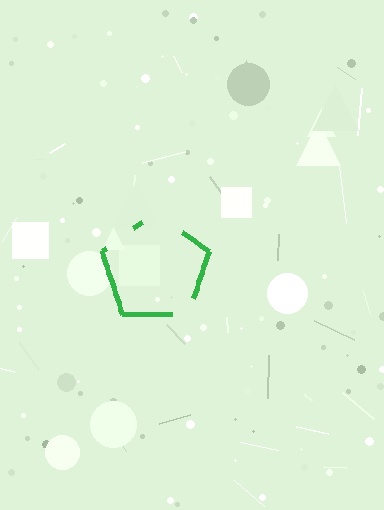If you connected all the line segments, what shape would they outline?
They would outline a pentagon.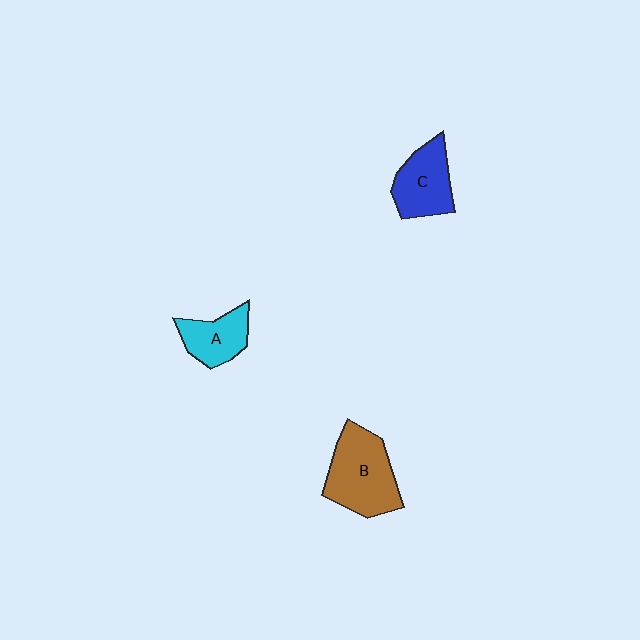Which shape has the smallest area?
Shape A (cyan).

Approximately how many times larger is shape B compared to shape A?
Approximately 1.7 times.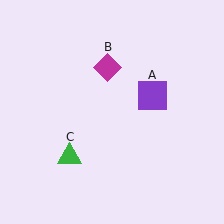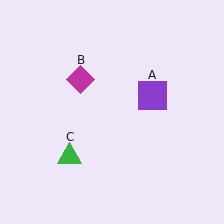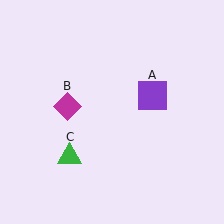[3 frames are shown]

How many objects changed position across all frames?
1 object changed position: magenta diamond (object B).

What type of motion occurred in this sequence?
The magenta diamond (object B) rotated counterclockwise around the center of the scene.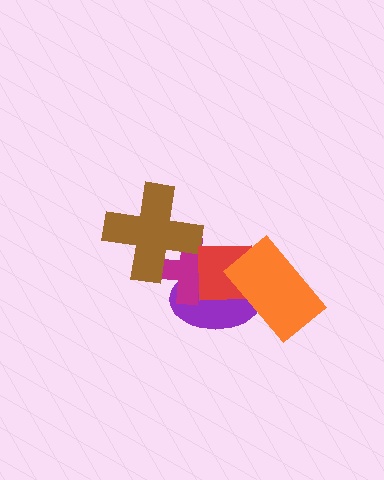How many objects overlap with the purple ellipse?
3 objects overlap with the purple ellipse.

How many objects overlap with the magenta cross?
3 objects overlap with the magenta cross.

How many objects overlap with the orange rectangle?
2 objects overlap with the orange rectangle.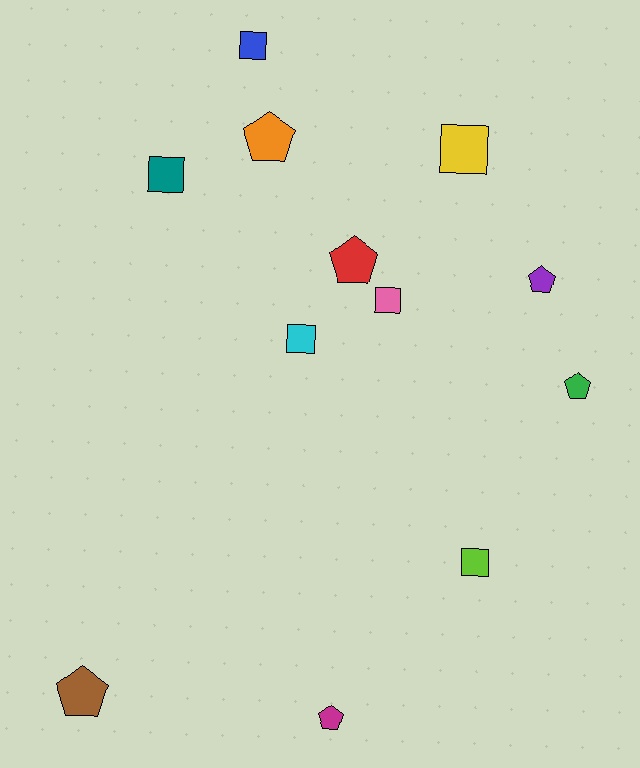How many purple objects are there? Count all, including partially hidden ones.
There is 1 purple object.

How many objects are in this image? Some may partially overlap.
There are 12 objects.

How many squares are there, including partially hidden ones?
There are 6 squares.